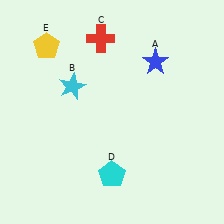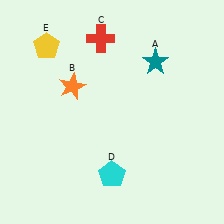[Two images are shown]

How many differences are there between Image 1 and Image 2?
There are 2 differences between the two images.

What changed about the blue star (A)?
In Image 1, A is blue. In Image 2, it changed to teal.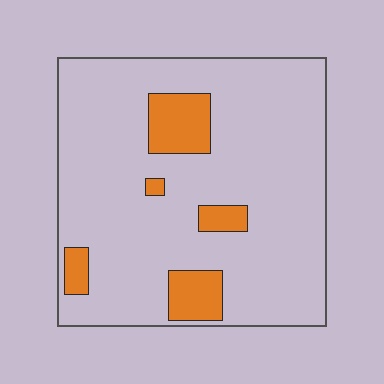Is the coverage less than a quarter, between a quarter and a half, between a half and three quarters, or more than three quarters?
Less than a quarter.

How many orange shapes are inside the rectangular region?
5.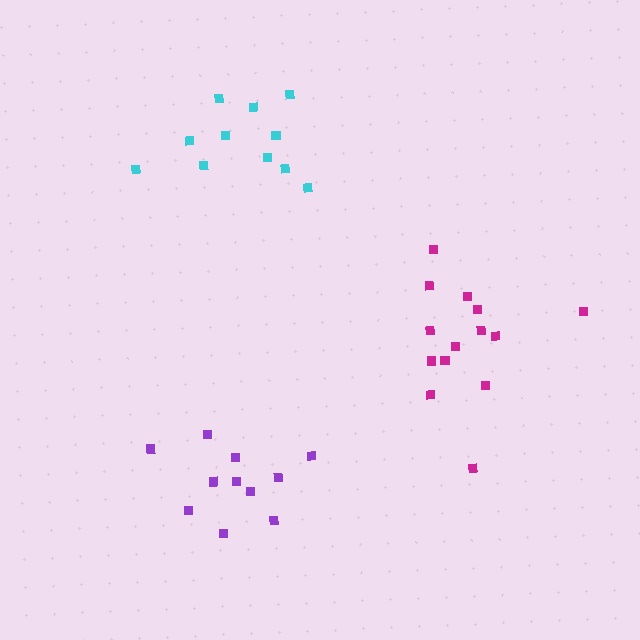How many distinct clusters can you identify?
There are 3 distinct clusters.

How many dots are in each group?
Group 1: 11 dots, Group 2: 11 dots, Group 3: 14 dots (36 total).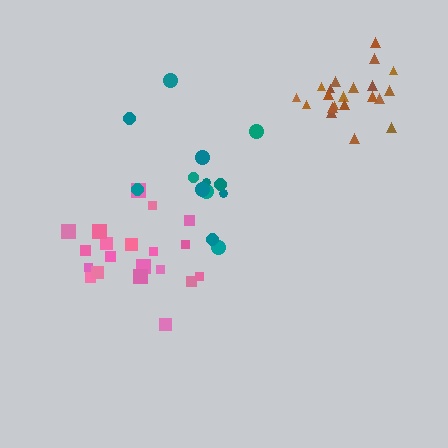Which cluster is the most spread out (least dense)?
Teal.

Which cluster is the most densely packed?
Brown.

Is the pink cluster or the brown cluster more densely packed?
Brown.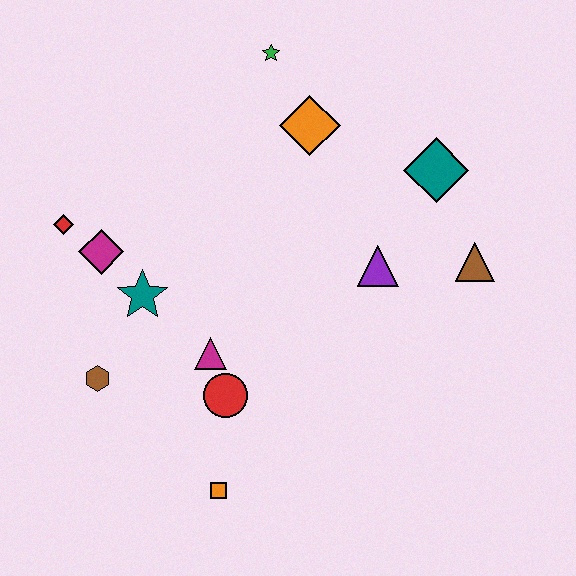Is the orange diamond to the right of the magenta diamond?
Yes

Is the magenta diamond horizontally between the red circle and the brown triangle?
No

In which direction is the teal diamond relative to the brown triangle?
The teal diamond is above the brown triangle.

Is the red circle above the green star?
No